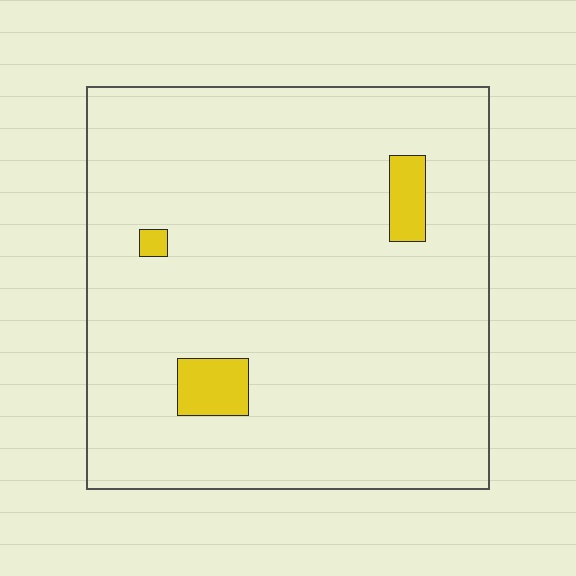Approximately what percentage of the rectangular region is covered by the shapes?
Approximately 5%.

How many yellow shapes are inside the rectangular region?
3.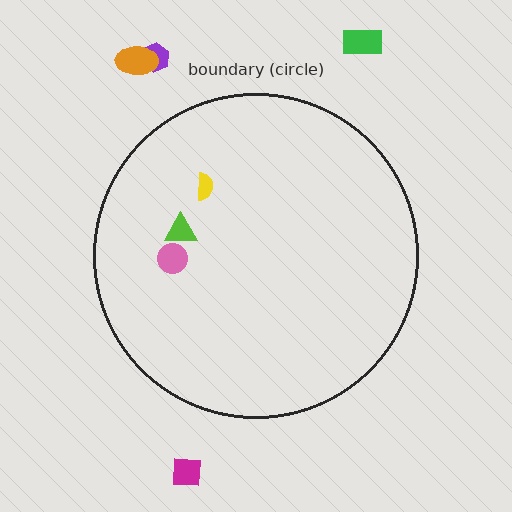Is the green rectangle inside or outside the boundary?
Outside.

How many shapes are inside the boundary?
3 inside, 4 outside.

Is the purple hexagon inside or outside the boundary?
Outside.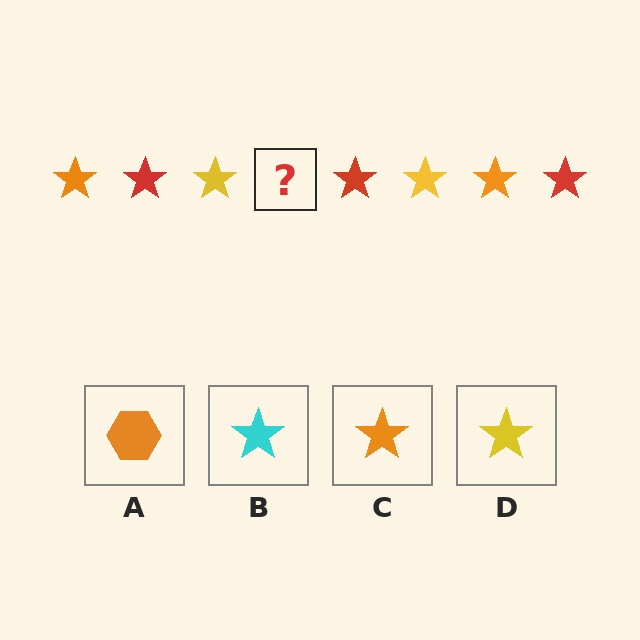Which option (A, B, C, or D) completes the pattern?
C.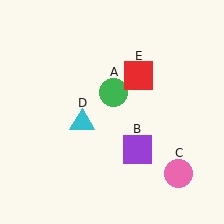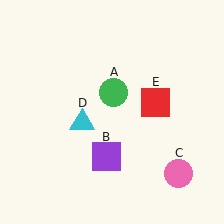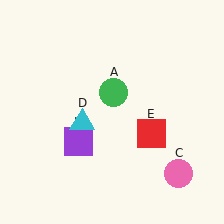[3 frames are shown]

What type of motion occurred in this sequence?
The purple square (object B), red square (object E) rotated clockwise around the center of the scene.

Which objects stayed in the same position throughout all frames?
Green circle (object A) and pink circle (object C) and cyan triangle (object D) remained stationary.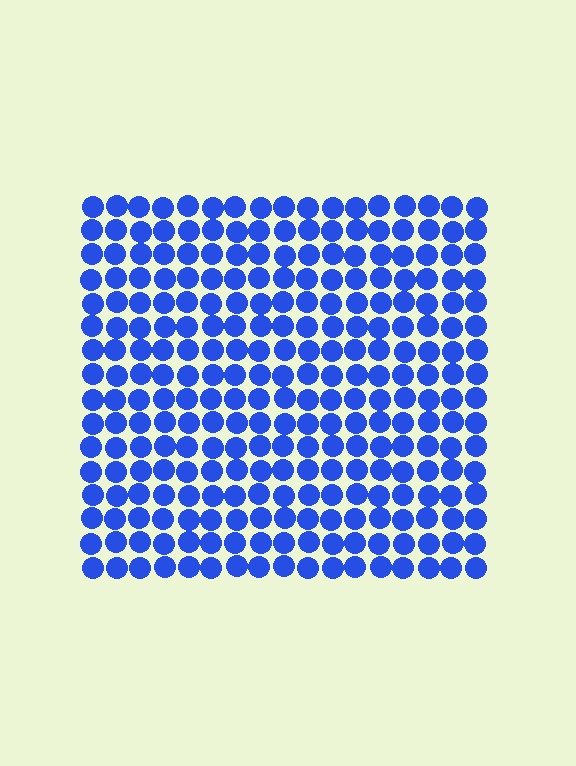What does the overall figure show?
The overall figure shows a square.